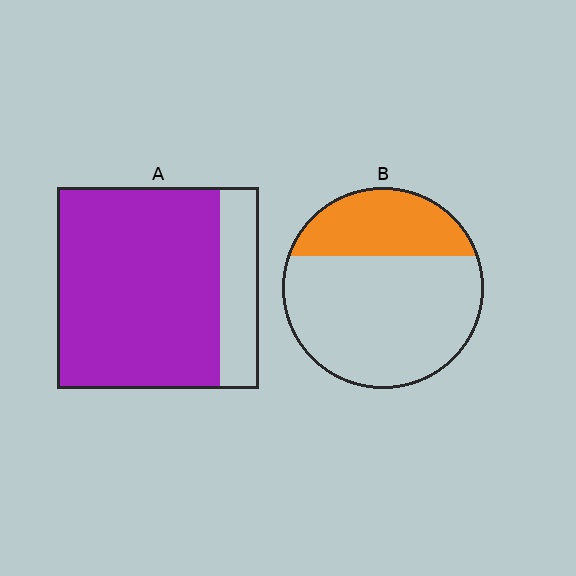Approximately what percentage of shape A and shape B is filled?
A is approximately 80% and B is approximately 30%.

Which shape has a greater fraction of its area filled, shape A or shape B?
Shape A.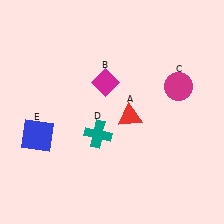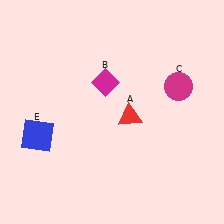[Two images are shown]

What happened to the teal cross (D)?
The teal cross (D) was removed in Image 2. It was in the bottom-left area of Image 1.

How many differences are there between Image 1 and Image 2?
There is 1 difference between the two images.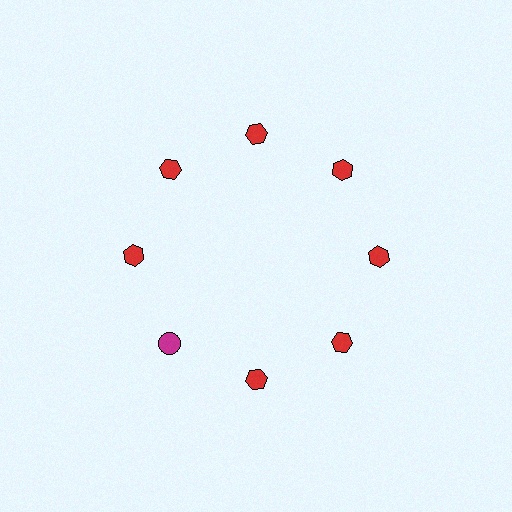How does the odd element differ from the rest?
It differs in both color (magenta instead of red) and shape (circle instead of hexagon).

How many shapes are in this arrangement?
There are 8 shapes arranged in a ring pattern.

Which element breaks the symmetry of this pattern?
The magenta circle at roughly the 8 o'clock position breaks the symmetry. All other shapes are red hexagons.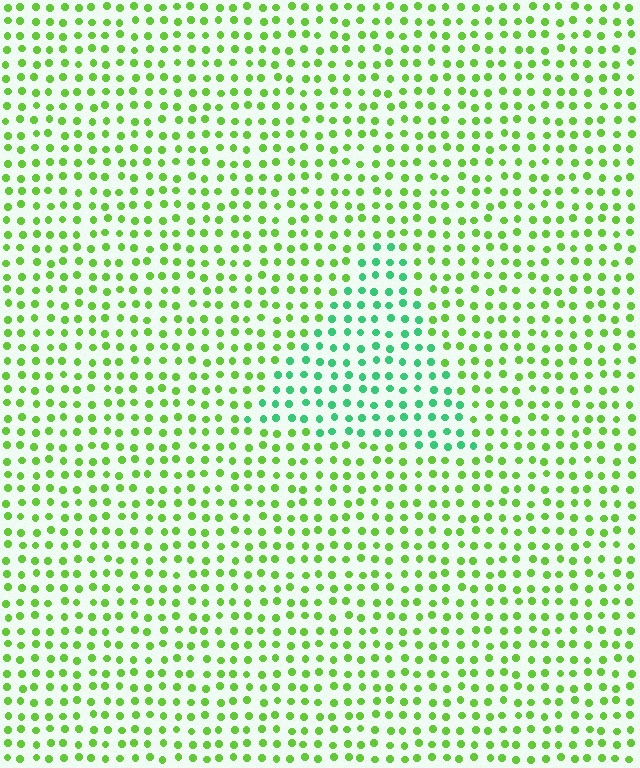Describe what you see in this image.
The image is filled with small lime elements in a uniform arrangement. A triangle-shaped region is visible where the elements are tinted to a slightly different hue, forming a subtle color boundary.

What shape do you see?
I see a triangle.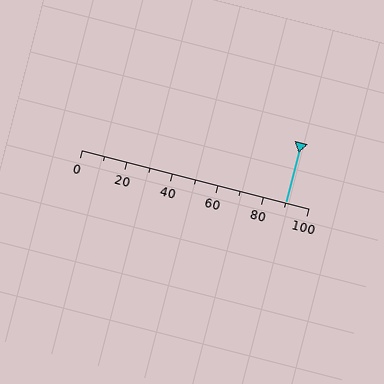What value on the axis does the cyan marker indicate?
The marker indicates approximately 90.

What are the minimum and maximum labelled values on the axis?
The axis runs from 0 to 100.